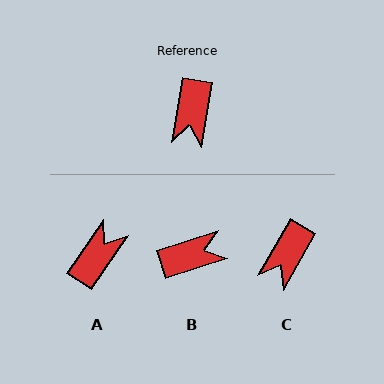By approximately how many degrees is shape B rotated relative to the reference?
Approximately 117 degrees counter-clockwise.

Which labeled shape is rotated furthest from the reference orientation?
A, about 155 degrees away.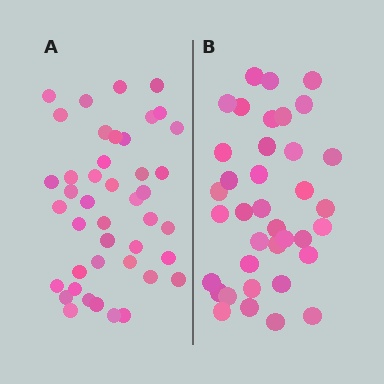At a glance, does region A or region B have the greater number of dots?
Region A (the left region) has more dots.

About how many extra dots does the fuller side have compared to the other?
Region A has about 6 more dots than region B.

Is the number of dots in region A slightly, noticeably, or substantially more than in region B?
Region A has only slightly more — the two regions are fairly close. The ratio is roughly 1.2 to 1.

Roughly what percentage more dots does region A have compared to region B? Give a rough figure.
About 15% more.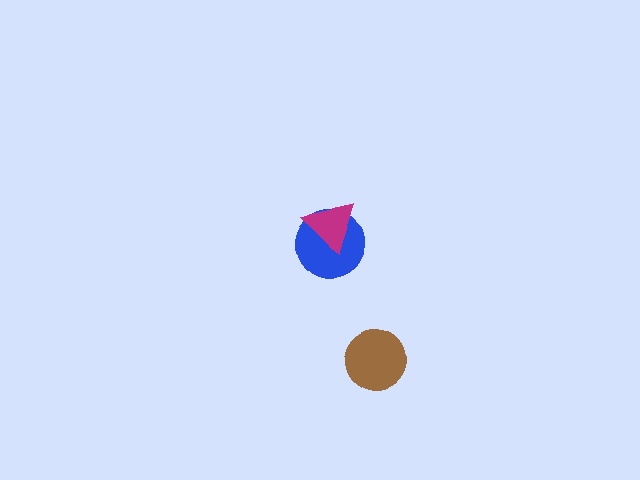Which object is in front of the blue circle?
The magenta triangle is in front of the blue circle.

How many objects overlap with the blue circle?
1 object overlaps with the blue circle.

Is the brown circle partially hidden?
No, no other shape covers it.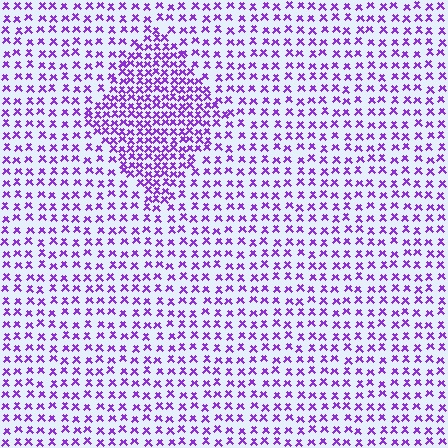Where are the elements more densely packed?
The elements are more densely packed inside the diamond boundary.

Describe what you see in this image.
The image contains small purple elements arranged at two different densities. A diamond-shaped region is visible where the elements are more densely packed than the surrounding area.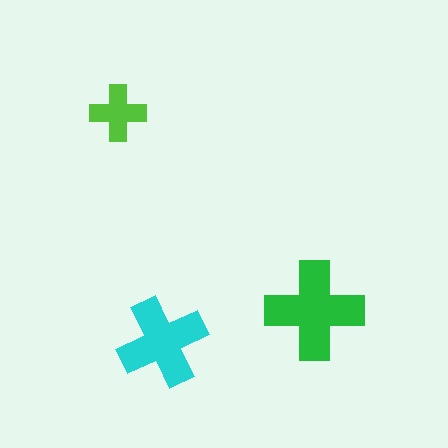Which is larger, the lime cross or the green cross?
The green one.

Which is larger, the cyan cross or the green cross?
The green one.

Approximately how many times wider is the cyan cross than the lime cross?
About 1.5 times wider.